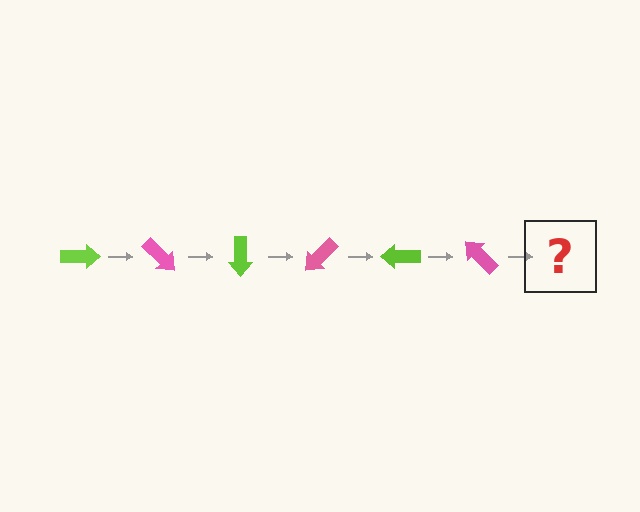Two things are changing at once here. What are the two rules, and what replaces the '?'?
The two rules are that it rotates 45 degrees each step and the color cycles through lime and pink. The '?' should be a lime arrow, rotated 270 degrees from the start.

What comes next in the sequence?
The next element should be a lime arrow, rotated 270 degrees from the start.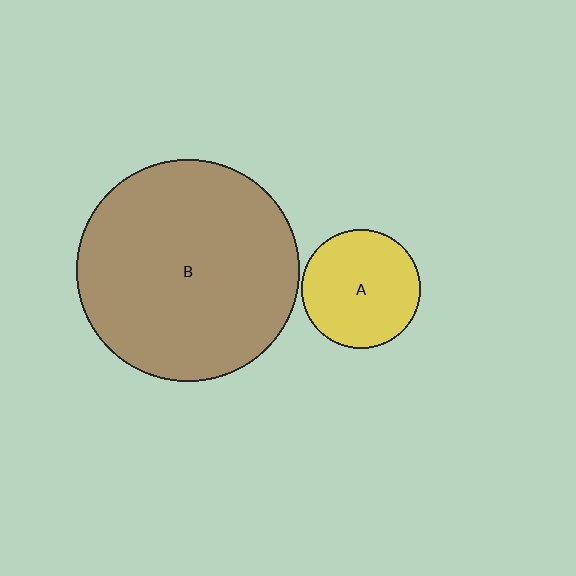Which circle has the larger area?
Circle B (brown).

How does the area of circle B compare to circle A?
Approximately 3.5 times.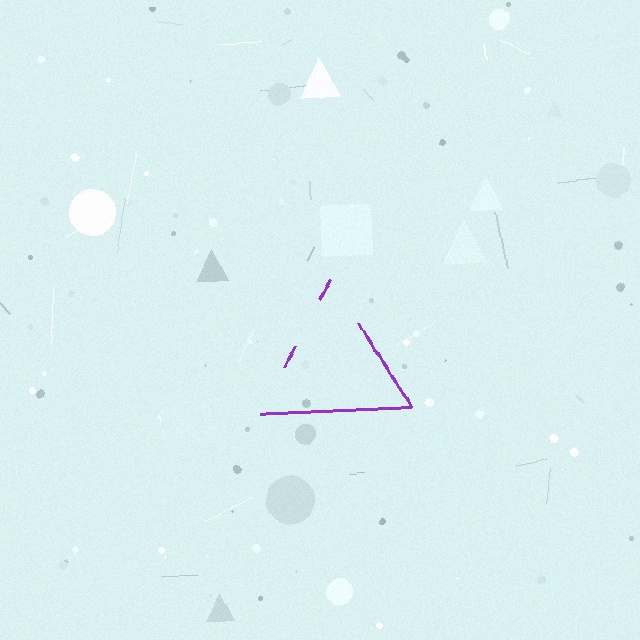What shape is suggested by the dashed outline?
The dashed outline suggests a triangle.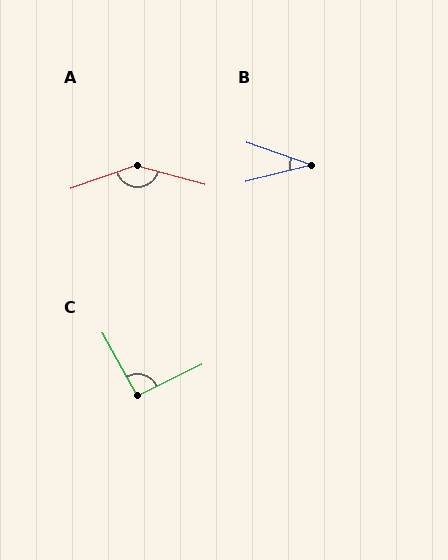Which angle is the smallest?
B, at approximately 33 degrees.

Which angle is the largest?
A, at approximately 145 degrees.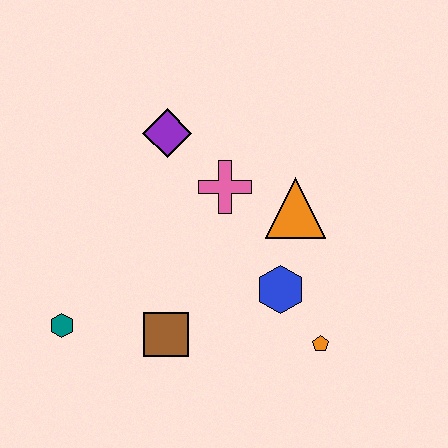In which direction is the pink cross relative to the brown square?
The pink cross is above the brown square.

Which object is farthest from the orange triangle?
The teal hexagon is farthest from the orange triangle.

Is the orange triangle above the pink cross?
No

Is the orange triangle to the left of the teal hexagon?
No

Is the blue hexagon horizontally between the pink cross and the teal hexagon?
No